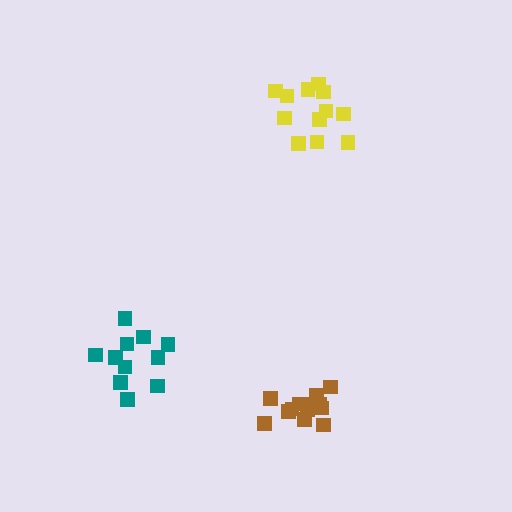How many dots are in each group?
Group 1: 11 dots, Group 2: 12 dots, Group 3: 13 dots (36 total).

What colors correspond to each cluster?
The clusters are colored: teal, yellow, brown.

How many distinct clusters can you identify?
There are 3 distinct clusters.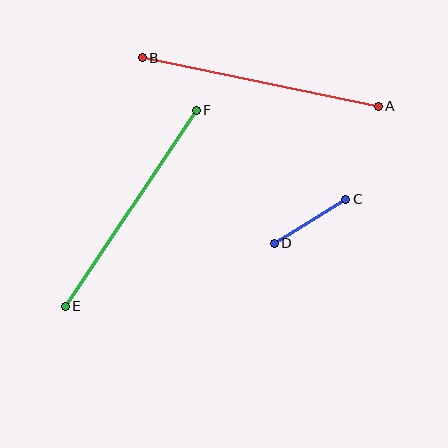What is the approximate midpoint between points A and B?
The midpoint is at approximately (260, 82) pixels.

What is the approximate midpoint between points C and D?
The midpoint is at approximately (310, 221) pixels.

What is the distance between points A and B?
The distance is approximately 241 pixels.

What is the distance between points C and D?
The distance is approximately 84 pixels.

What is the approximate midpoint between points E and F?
The midpoint is at approximately (131, 208) pixels.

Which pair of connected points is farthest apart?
Points A and B are farthest apart.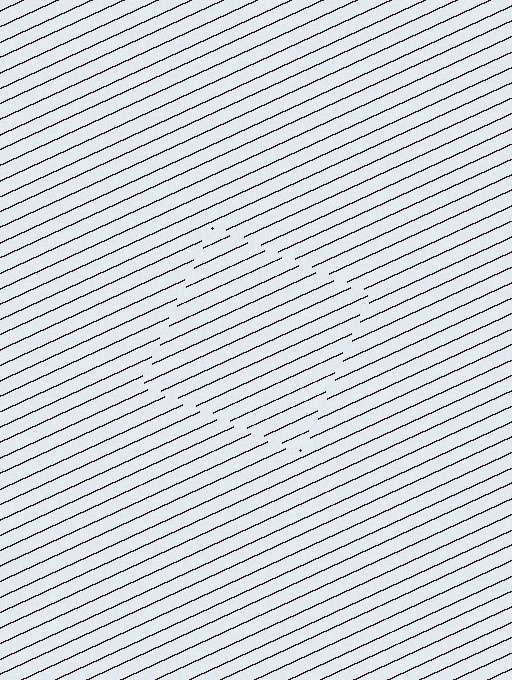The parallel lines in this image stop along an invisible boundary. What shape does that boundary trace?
An illusory square. The interior of the shape contains the same grating, shifted by half a period — the contour is defined by the phase discontinuity where line-ends from the inner and outer gratings abut.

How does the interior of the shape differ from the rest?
The interior of the shape contains the same grating, shifted by half a period — the contour is defined by the phase discontinuity where line-ends from the inner and outer gratings abut.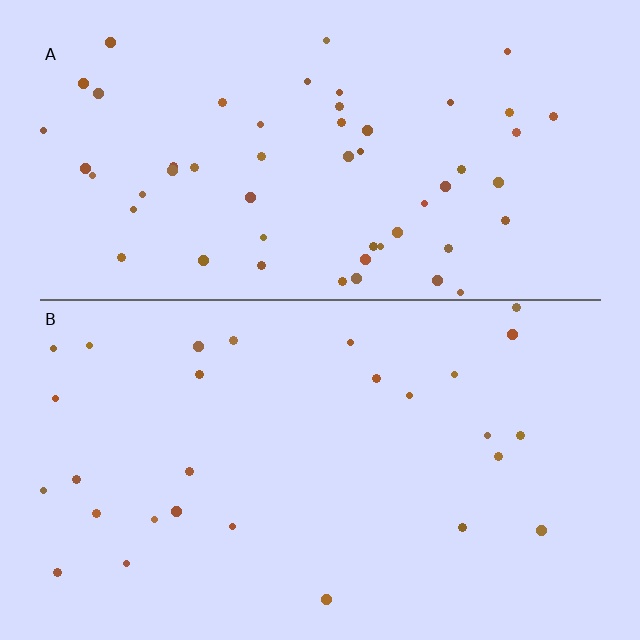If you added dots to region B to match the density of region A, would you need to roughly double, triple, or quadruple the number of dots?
Approximately double.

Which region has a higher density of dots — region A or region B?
A (the top).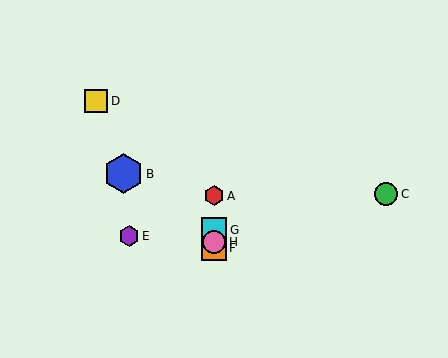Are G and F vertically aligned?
Yes, both are at x≈214.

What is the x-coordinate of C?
Object C is at x≈386.